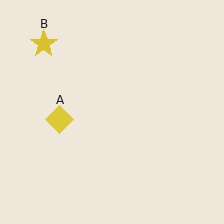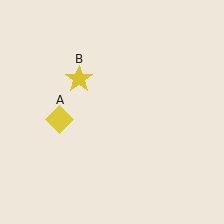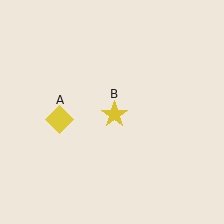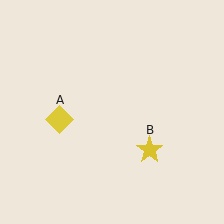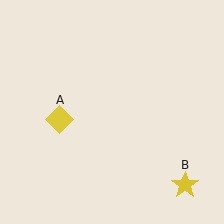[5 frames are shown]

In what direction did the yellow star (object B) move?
The yellow star (object B) moved down and to the right.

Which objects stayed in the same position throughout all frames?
Yellow diamond (object A) remained stationary.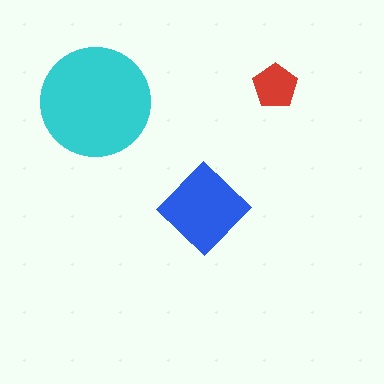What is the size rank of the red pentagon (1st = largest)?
3rd.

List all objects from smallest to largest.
The red pentagon, the blue diamond, the cyan circle.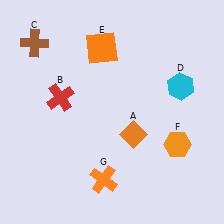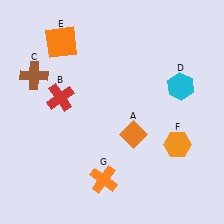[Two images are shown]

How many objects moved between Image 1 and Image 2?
2 objects moved between the two images.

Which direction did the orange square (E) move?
The orange square (E) moved left.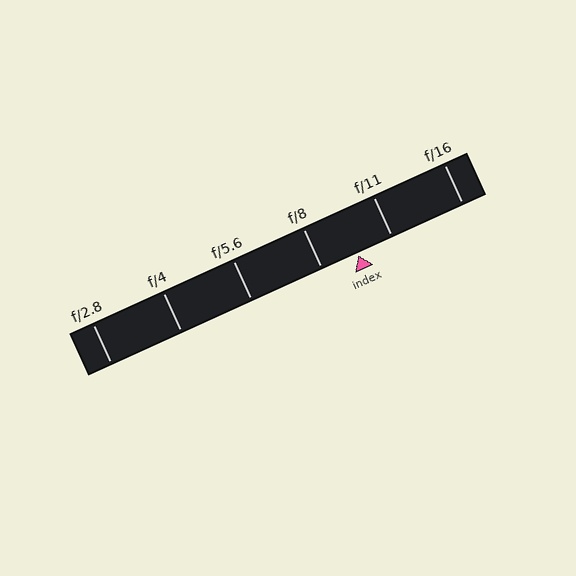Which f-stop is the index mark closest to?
The index mark is closest to f/11.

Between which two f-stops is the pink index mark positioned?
The index mark is between f/8 and f/11.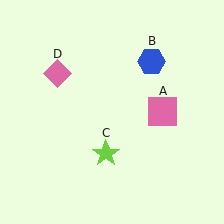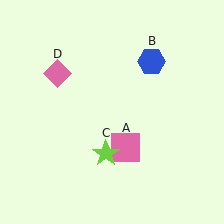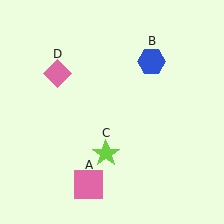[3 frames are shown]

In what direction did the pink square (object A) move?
The pink square (object A) moved down and to the left.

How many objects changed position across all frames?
1 object changed position: pink square (object A).